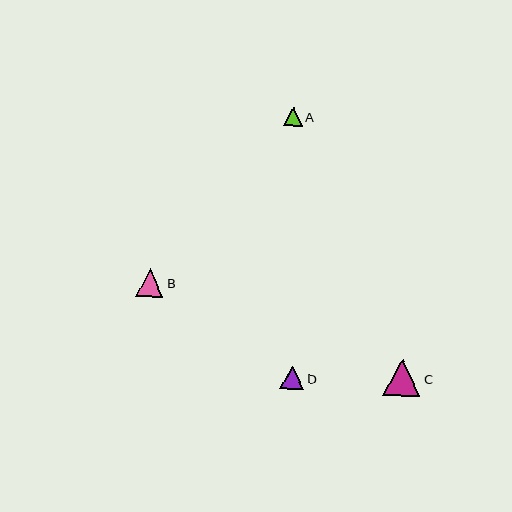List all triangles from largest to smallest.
From largest to smallest: C, B, D, A.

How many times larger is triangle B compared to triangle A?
Triangle B is approximately 1.4 times the size of triangle A.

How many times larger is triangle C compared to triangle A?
Triangle C is approximately 2.0 times the size of triangle A.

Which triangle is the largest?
Triangle C is the largest with a size of approximately 37 pixels.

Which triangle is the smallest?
Triangle A is the smallest with a size of approximately 19 pixels.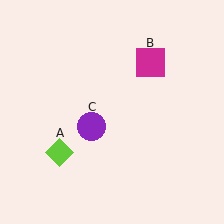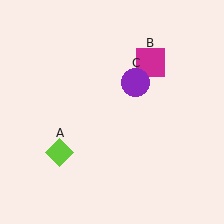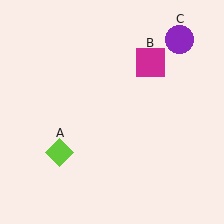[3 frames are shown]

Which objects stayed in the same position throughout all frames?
Lime diamond (object A) and magenta square (object B) remained stationary.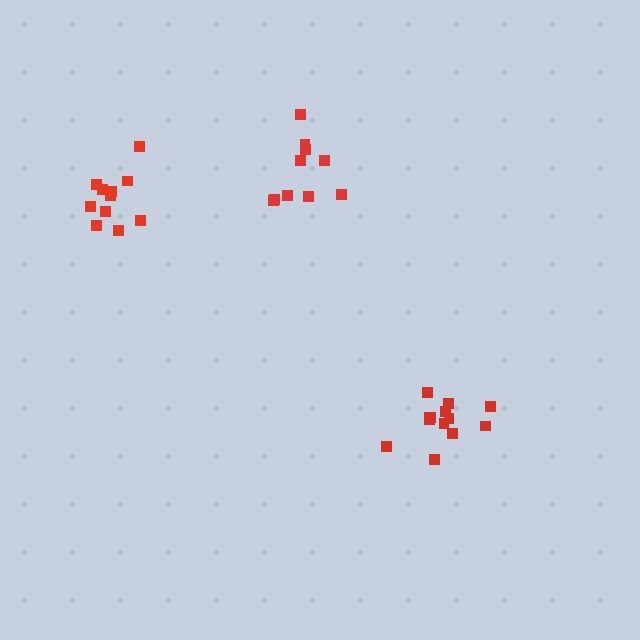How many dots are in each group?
Group 1: 10 dots, Group 2: 13 dots, Group 3: 11 dots (34 total).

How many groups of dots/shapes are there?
There are 3 groups.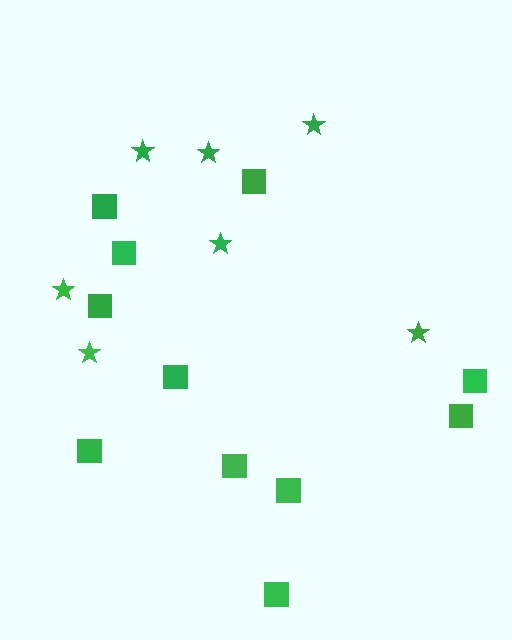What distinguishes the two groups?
There are 2 groups: one group of squares (11) and one group of stars (7).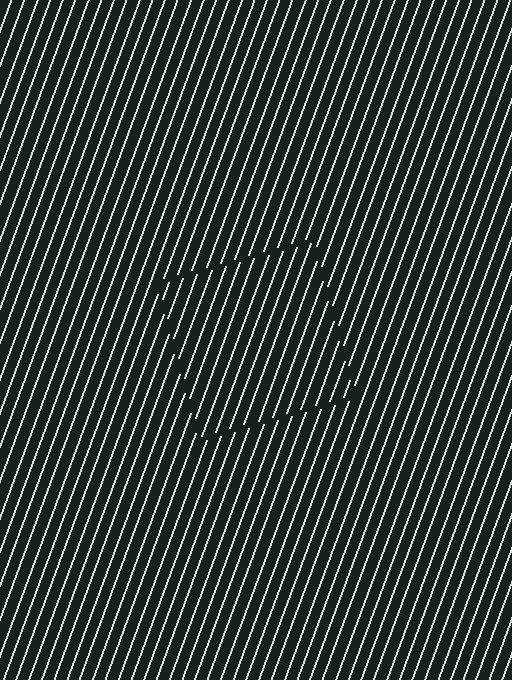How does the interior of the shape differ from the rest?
The interior of the shape contains the same grating, shifted by half a period — the contour is defined by the phase discontinuity where line-ends from the inner and outer gratings abut.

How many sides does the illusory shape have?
4 sides — the line-ends trace a square.